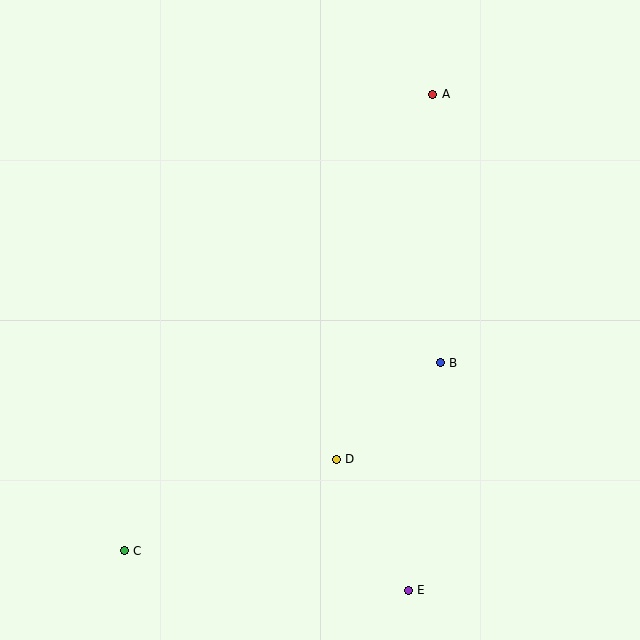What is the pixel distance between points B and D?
The distance between B and D is 142 pixels.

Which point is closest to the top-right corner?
Point A is closest to the top-right corner.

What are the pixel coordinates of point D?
Point D is at (336, 459).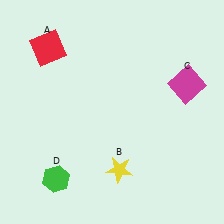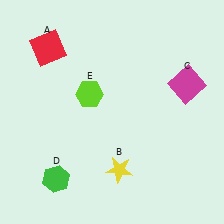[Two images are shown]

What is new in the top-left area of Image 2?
A lime hexagon (E) was added in the top-left area of Image 2.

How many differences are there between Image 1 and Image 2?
There is 1 difference between the two images.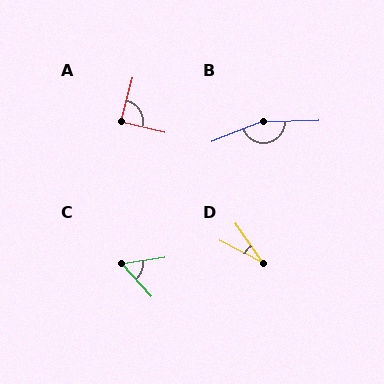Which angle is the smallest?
D, at approximately 28 degrees.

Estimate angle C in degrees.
Approximately 56 degrees.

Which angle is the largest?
B, at approximately 159 degrees.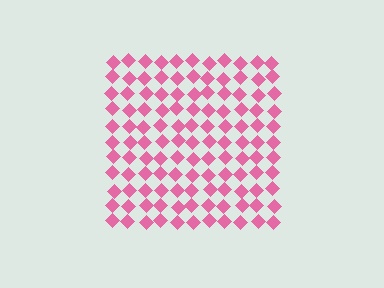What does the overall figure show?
The overall figure shows a square.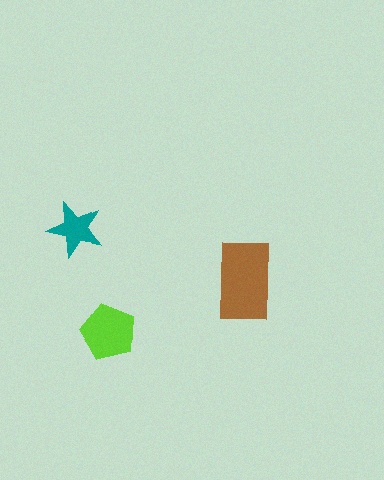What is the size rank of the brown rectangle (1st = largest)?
1st.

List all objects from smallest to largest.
The teal star, the lime pentagon, the brown rectangle.